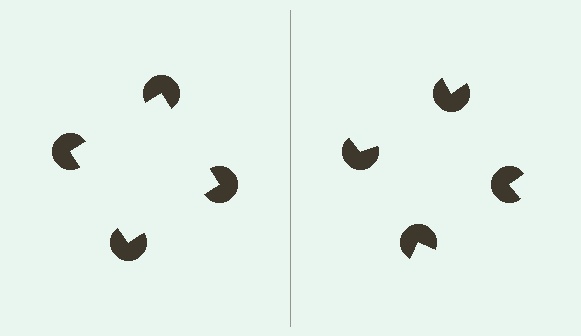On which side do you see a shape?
An illusory square appears on the left side. On the right side the wedge cuts are rotated, so no coherent shape forms.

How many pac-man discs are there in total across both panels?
8 — 4 on each side.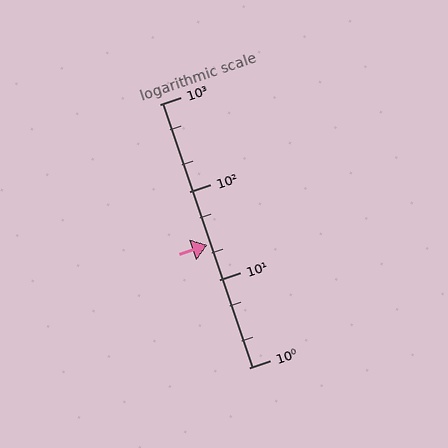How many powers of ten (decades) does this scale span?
The scale spans 3 decades, from 1 to 1000.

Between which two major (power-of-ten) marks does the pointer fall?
The pointer is between 10 and 100.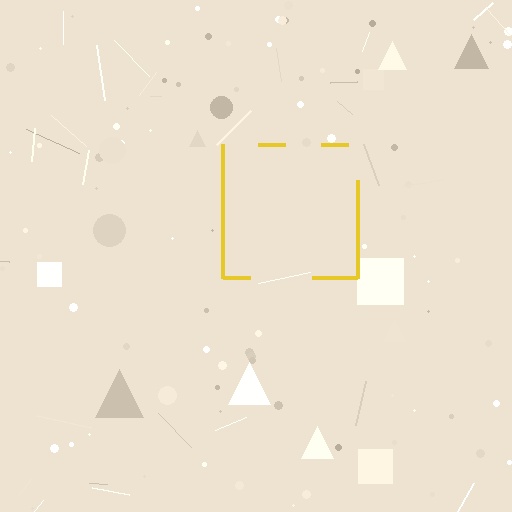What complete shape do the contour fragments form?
The contour fragments form a square.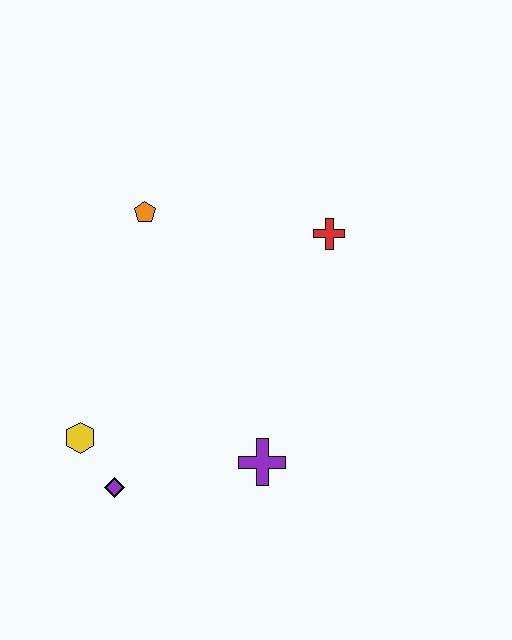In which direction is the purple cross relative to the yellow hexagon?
The purple cross is to the right of the yellow hexagon.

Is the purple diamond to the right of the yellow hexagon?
Yes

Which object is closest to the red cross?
The orange pentagon is closest to the red cross.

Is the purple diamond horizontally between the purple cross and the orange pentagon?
No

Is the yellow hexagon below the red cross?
Yes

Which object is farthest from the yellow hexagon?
The red cross is farthest from the yellow hexagon.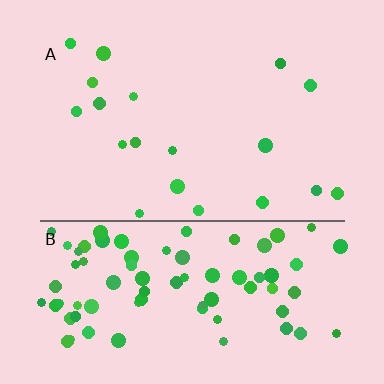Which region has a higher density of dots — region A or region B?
B (the bottom).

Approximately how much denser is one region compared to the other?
Approximately 4.5× — region B over region A.